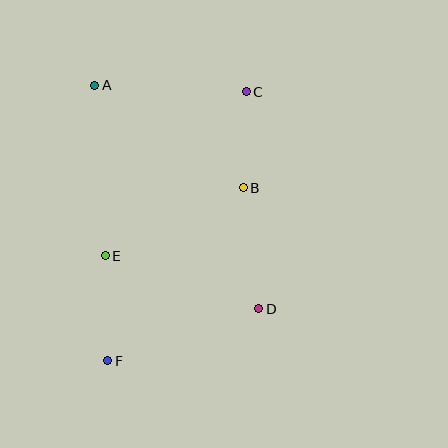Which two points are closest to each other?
Points B and C are closest to each other.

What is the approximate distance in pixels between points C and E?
The distance between C and E is approximately 217 pixels.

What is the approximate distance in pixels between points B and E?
The distance between B and E is approximately 154 pixels.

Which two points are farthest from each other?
Points C and F are farthest from each other.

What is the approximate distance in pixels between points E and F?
The distance between E and F is approximately 105 pixels.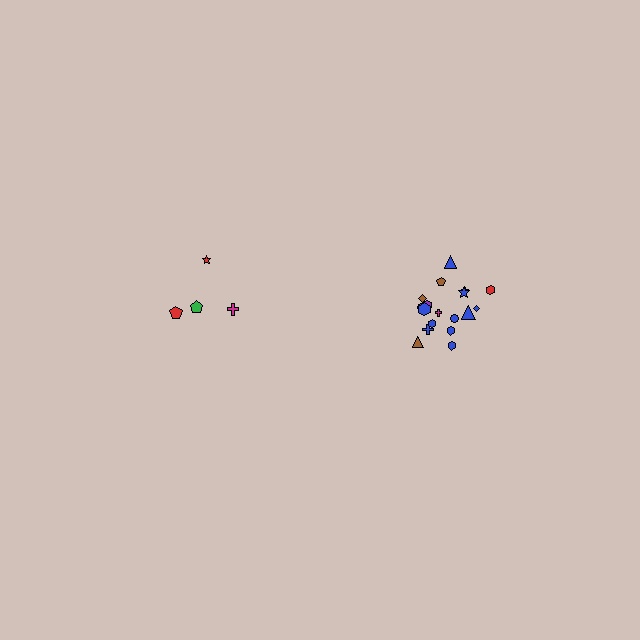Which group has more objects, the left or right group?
The right group.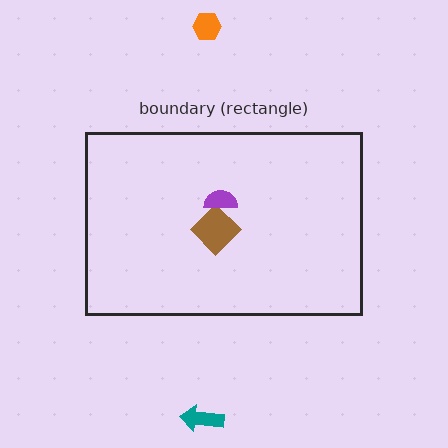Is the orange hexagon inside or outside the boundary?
Outside.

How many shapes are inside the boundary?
2 inside, 2 outside.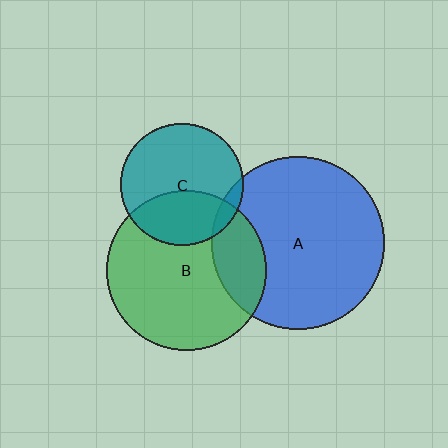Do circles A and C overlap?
Yes.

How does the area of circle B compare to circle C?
Approximately 1.7 times.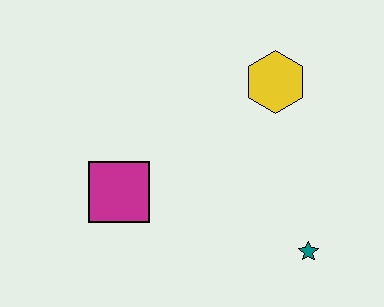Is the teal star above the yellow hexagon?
No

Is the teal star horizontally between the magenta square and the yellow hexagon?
No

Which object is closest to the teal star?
The yellow hexagon is closest to the teal star.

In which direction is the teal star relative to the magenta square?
The teal star is to the right of the magenta square.